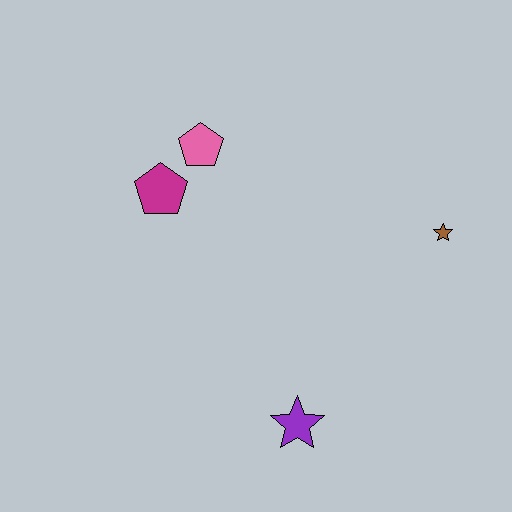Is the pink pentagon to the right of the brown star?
No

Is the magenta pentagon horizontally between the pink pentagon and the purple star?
No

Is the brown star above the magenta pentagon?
No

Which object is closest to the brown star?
The purple star is closest to the brown star.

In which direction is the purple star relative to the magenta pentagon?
The purple star is below the magenta pentagon.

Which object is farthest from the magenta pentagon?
The brown star is farthest from the magenta pentagon.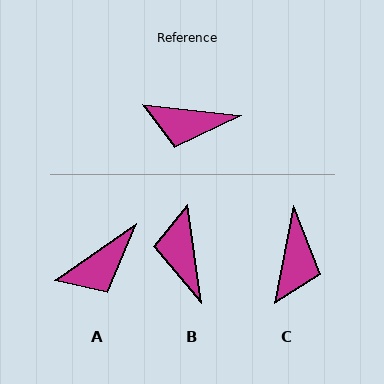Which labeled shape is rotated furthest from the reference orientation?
C, about 85 degrees away.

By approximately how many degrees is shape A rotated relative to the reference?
Approximately 41 degrees counter-clockwise.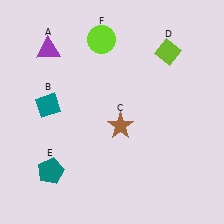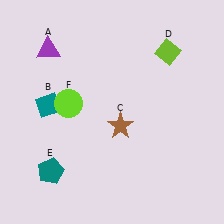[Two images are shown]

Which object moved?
The lime circle (F) moved down.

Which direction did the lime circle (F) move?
The lime circle (F) moved down.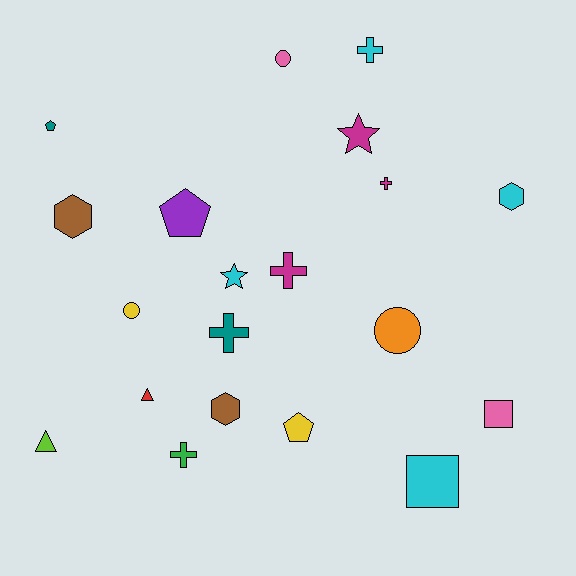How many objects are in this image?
There are 20 objects.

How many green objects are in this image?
There is 1 green object.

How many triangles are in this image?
There are 2 triangles.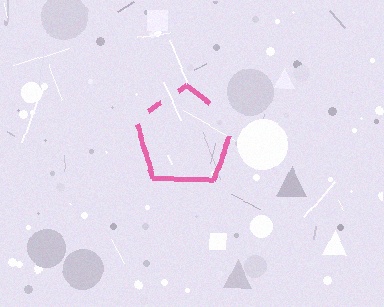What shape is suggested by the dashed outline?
The dashed outline suggests a pentagon.